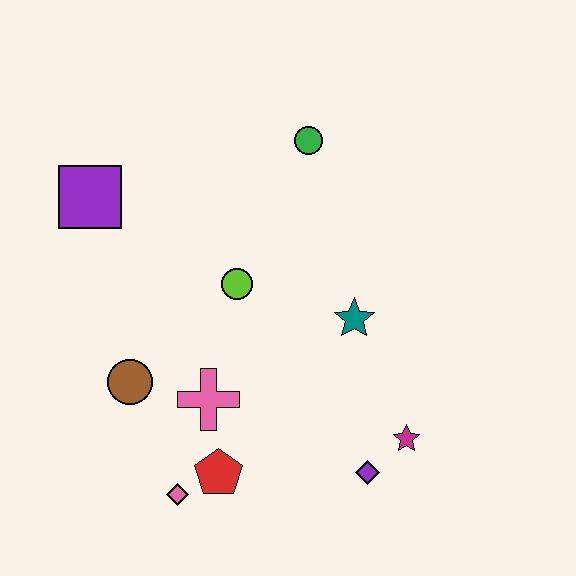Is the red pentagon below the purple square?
Yes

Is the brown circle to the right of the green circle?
No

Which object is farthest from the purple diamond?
The purple square is farthest from the purple diamond.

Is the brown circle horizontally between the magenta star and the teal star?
No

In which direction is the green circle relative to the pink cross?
The green circle is above the pink cross.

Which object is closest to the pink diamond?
The red pentagon is closest to the pink diamond.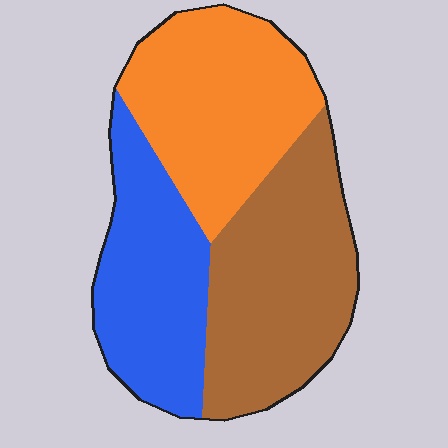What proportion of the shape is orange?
Orange covers 34% of the shape.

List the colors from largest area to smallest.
From largest to smallest: brown, orange, blue.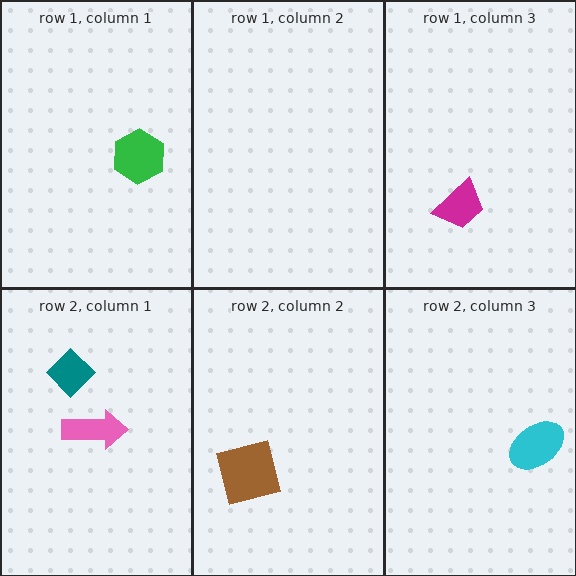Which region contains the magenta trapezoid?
The row 1, column 3 region.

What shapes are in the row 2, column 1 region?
The teal diamond, the pink arrow.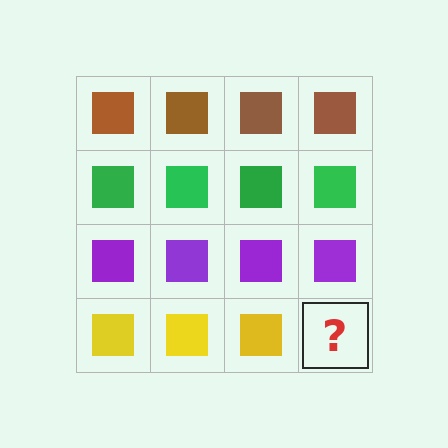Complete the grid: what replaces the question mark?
The question mark should be replaced with a yellow square.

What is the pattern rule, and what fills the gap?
The rule is that each row has a consistent color. The gap should be filled with a yellow square.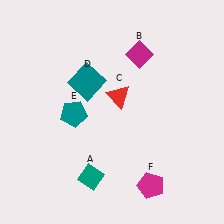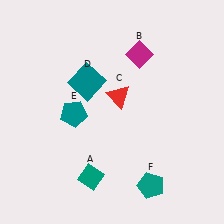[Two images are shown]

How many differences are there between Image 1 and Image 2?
There is 1 difference between the two images.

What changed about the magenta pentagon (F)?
In Image 1, F is magenta. In Image 2, it changed to teal.